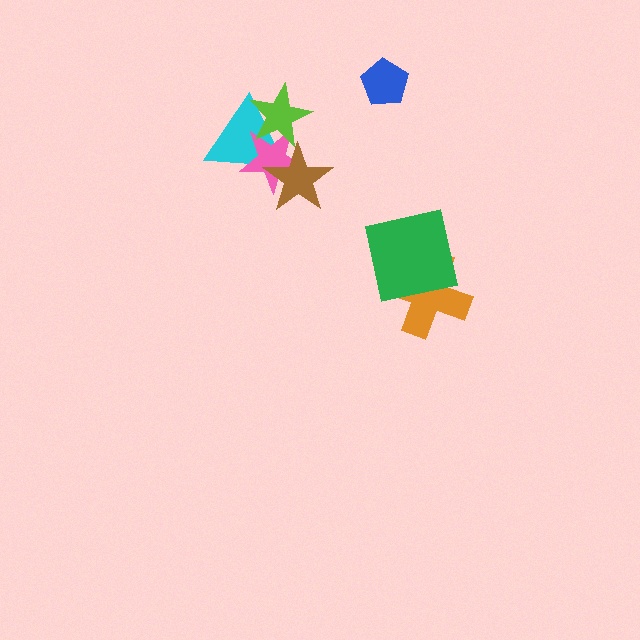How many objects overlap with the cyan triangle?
3 objects overlap with the cyan triangle.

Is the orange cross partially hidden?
Yes, it is partially covered by another shape.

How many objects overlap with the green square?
1 object overlaps with the green square.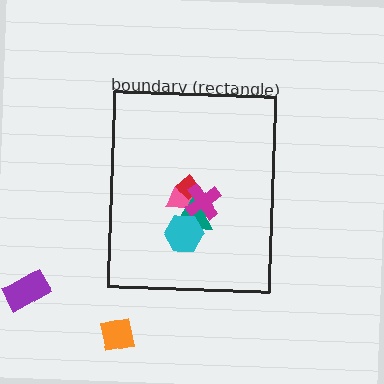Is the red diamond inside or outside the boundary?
Inside.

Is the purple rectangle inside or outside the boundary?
Outside.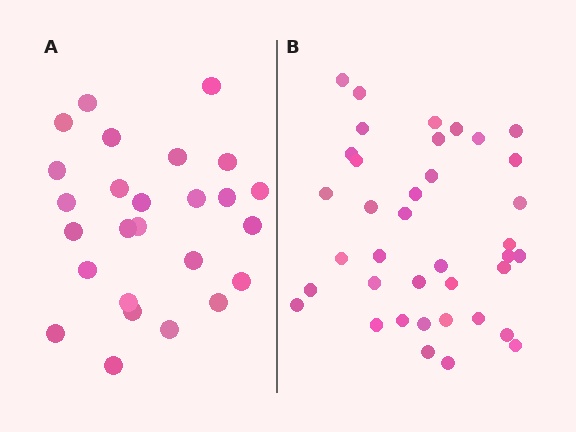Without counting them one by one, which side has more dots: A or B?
Region B (the right region) has more dots.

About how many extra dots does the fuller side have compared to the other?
Region B has roughly 12 or so more dots than region A.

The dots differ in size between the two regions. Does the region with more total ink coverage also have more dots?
No. Region A has more total ink coverage because its dots are larger, but region B actually contains more individual dots. Total area can be misleading — the number of items is what matters here.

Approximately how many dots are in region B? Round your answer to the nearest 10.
About 40 dots. (The exact count is 38, which rounds to 40.)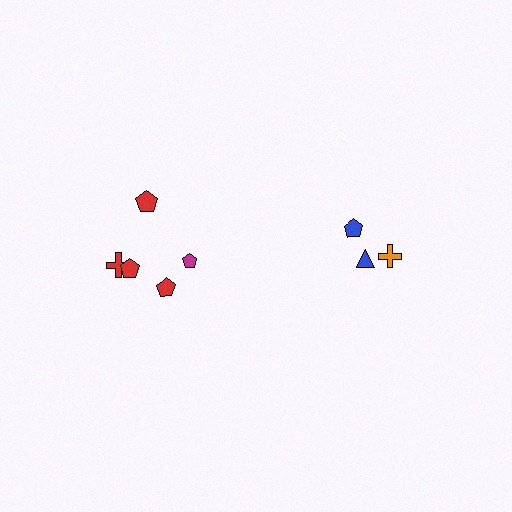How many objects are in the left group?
There are 5 objects.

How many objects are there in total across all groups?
There are 8 objects.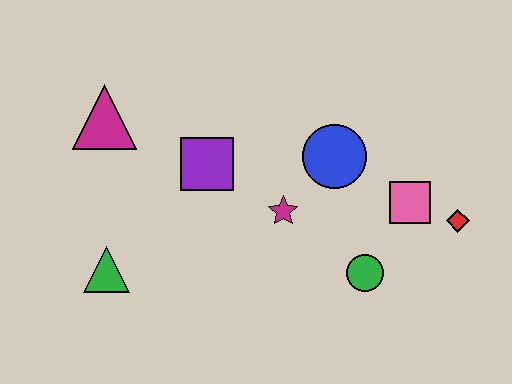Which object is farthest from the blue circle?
The green triangle is farthest from the blue circle.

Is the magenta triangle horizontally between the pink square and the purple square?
No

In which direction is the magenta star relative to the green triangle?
The magenta star is to the right of the green triangle.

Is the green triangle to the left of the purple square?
Yes